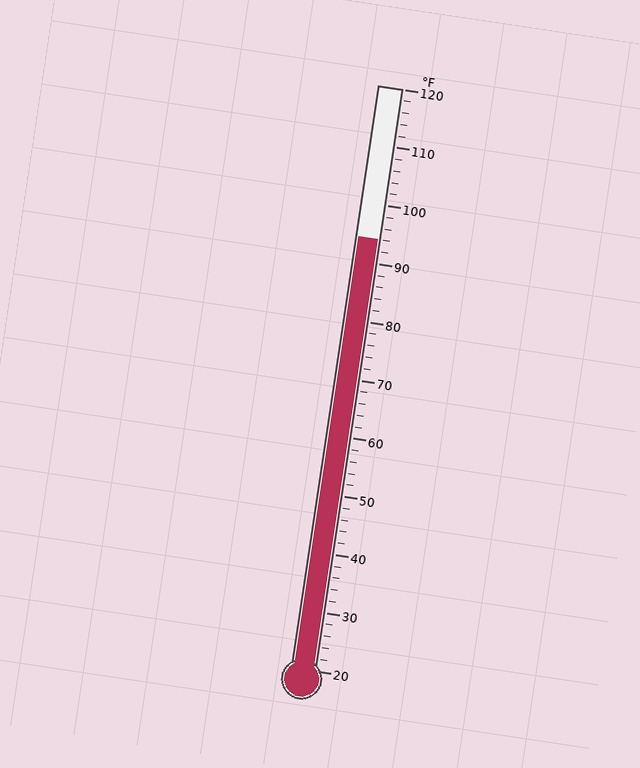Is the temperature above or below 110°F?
The temperature is below 110°F.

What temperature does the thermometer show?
The thermometer shows approximately 94°F.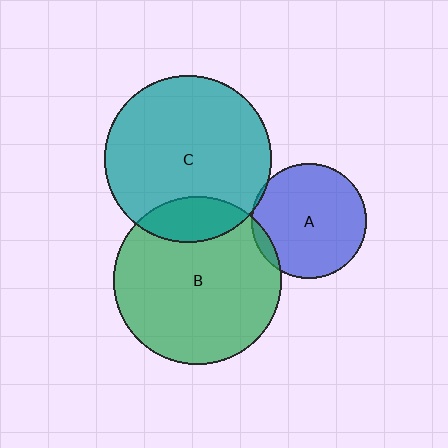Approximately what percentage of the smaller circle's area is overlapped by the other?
Approximately 15%.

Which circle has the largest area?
Circle B (green).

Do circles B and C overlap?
Yes.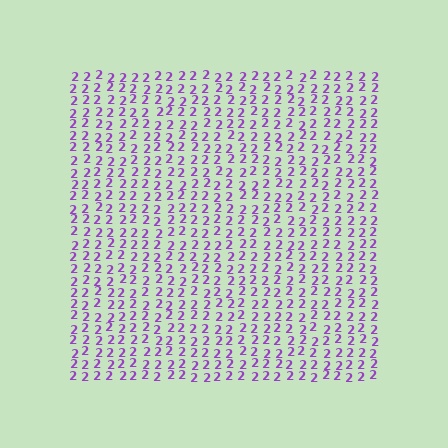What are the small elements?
The small elements are digit 2's.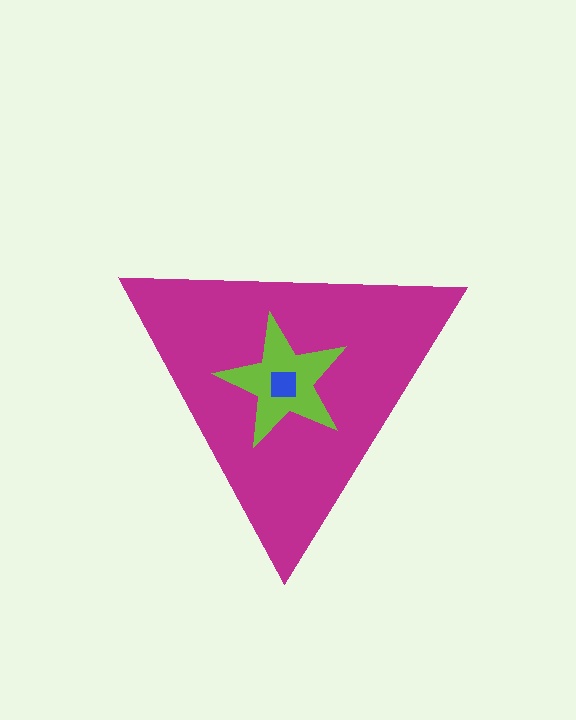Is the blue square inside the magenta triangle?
Yes.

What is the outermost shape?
The magenta triangle.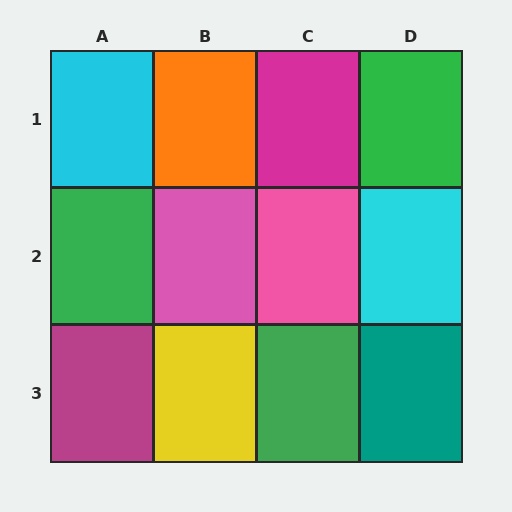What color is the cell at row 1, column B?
Orange.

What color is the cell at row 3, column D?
Teal.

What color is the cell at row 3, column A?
Magenta.